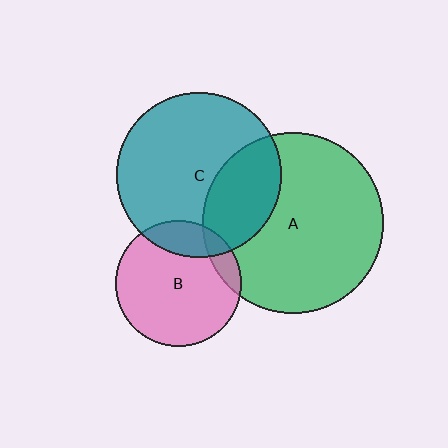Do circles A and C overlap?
Yes.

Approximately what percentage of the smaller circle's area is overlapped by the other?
Approximately 30%.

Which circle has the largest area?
Circle A (green).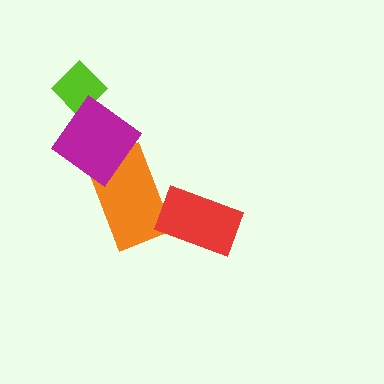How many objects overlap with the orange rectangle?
2 objects overlap with the orange rectangle.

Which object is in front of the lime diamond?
The magenta diamond is in front of the lime diamond.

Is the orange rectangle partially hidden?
Yes, it is partially covered by another shape.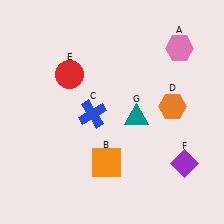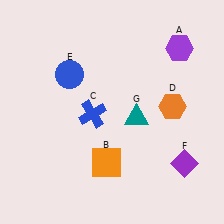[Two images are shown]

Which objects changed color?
A changed from pink to purple. E changed from red to blue.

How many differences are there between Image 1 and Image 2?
There are 2 differences between the two images.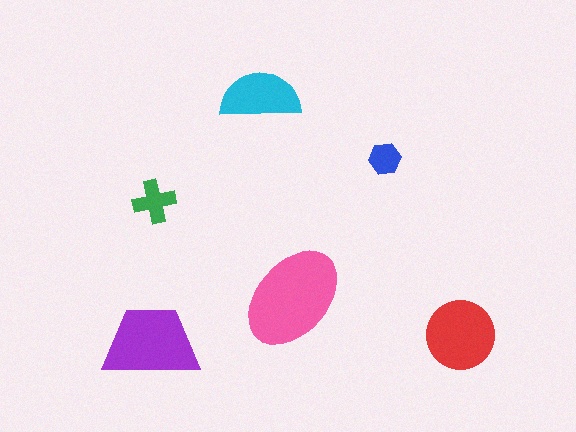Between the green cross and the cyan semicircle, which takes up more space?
The cyan semicircle.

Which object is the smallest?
The blue hexagon.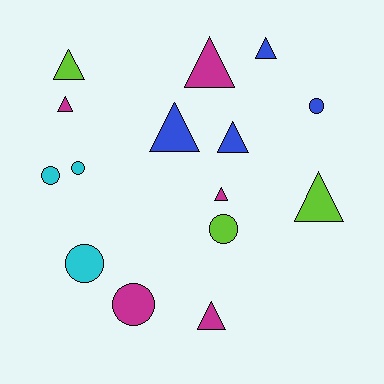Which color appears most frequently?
Magenta, with 5 objects.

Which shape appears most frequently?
Triangle, with 9 objects.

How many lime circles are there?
There is 1 lime circle.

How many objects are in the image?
There are 15 objects.